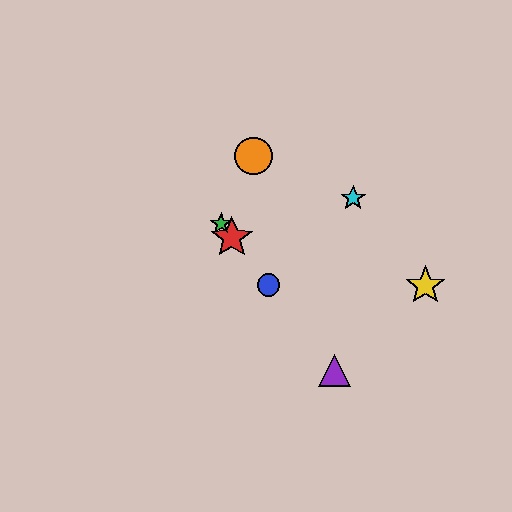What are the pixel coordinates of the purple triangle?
The purple triangle is at (334, 370).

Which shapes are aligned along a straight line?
The red star, the blue circle, the green star, the purple triangle are aligned along a straight line.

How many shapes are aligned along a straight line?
4 shapes (the red star, the blue circle, the green star, the purple triangle) are aligned along a straight line.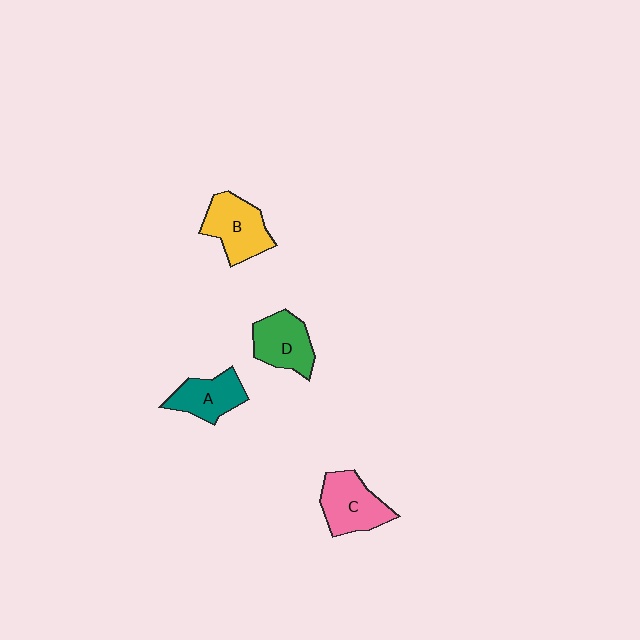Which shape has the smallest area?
Shape A (teal).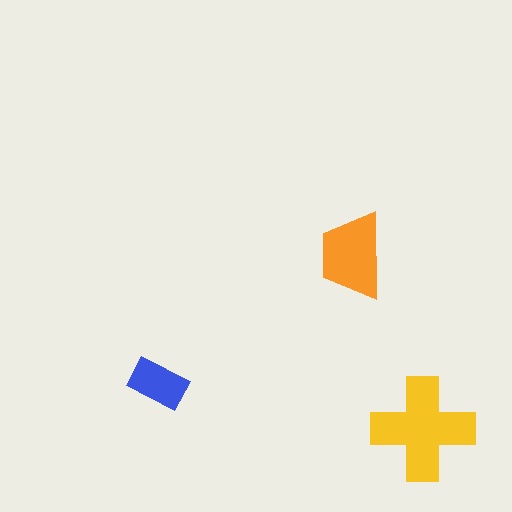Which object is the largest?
The yellow cross.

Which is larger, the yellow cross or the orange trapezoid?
The yellow cross.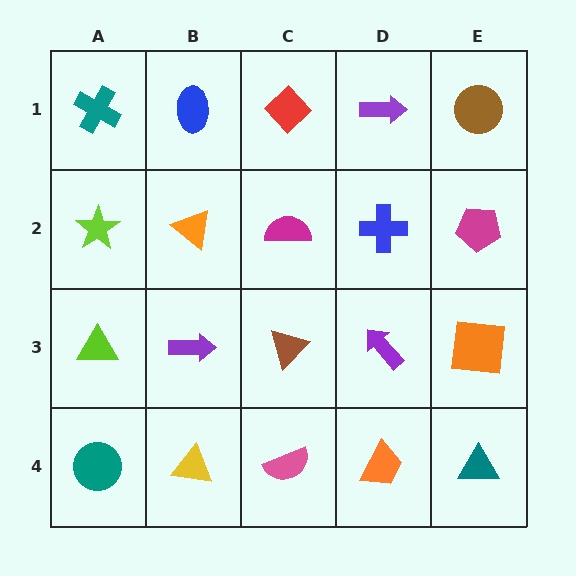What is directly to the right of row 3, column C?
A purple arrow.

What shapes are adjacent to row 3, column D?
A blue cross (row 2, column D), an orange trapezoid (row 4, column D), a brown triangle (row 3, column C), an orange square (row 3, column E).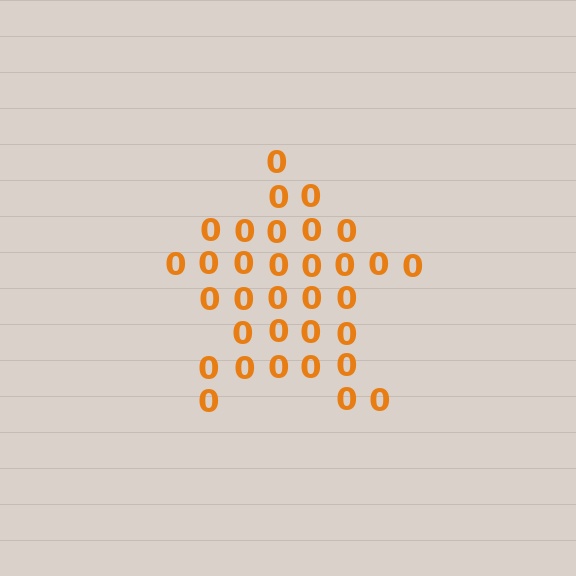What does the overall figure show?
The overall figure shows a star.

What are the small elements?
The small elements are digit 0's.